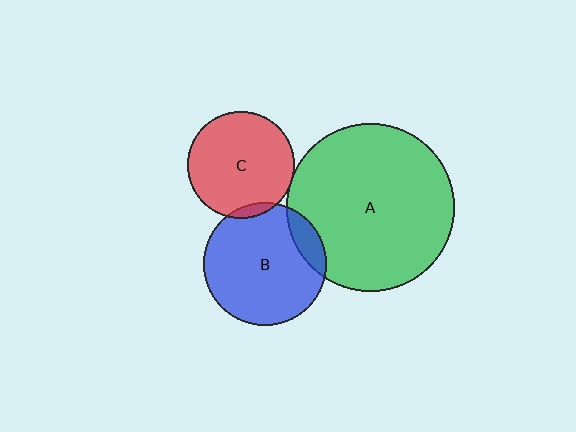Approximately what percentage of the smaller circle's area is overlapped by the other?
Approximately 5%.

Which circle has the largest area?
Circle A (green).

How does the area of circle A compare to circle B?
Approximately 1.9 times.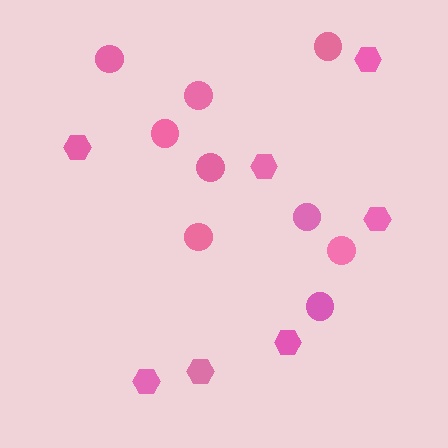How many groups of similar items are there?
There are 2 groups: one group of hexagons (7) and one group of circles (9).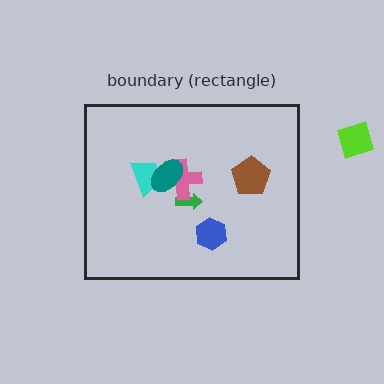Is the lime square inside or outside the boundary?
Outside.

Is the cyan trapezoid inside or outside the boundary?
Inside.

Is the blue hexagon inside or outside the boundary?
Inside.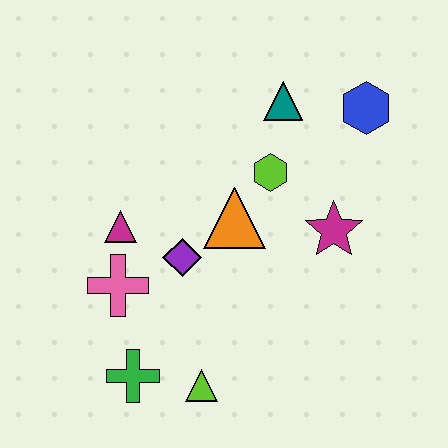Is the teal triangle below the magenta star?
No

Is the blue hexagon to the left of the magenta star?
No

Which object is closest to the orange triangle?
The lime hexagon is closest to the orange triangle.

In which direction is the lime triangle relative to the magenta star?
The lime triangle is below the magenta star.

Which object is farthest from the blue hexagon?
The green cross is farthest from the blue hexagon.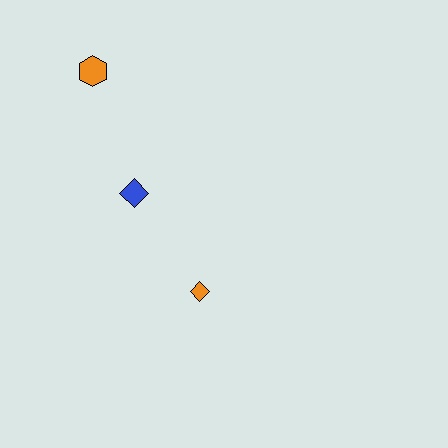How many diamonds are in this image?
There are 2 diamonds.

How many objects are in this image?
There are 3 objects.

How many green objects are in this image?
There are no green objects.